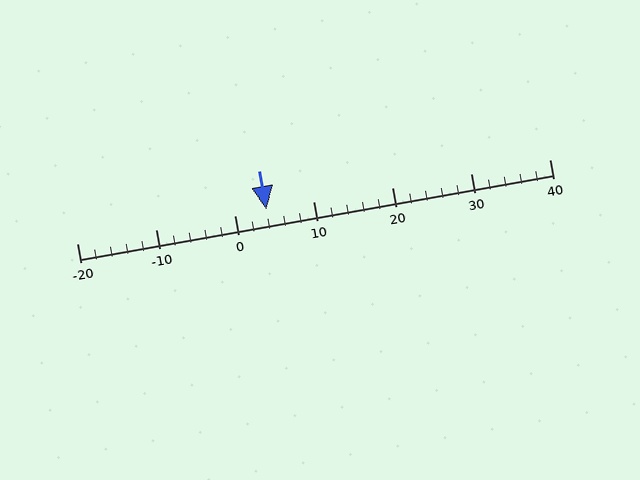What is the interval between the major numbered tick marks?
The major tick marks are spaced 10 units apart.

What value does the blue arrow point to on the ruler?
The blue arrow points to approximately 4.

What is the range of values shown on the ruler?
The ruler shows values from -20 to 40.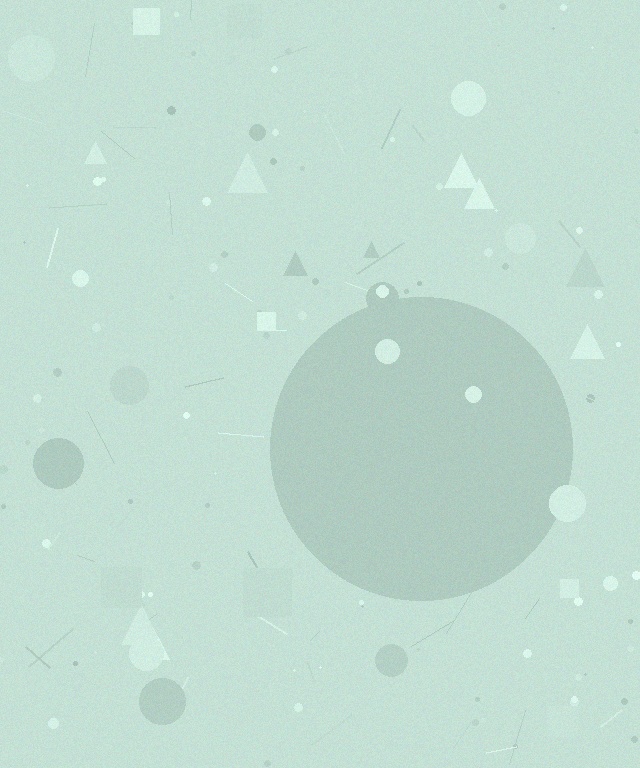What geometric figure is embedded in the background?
A circle is embedded in the background.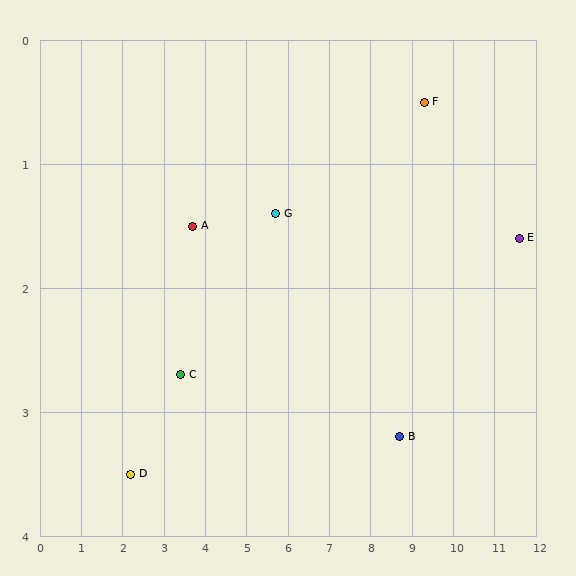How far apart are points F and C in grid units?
Points F and C are about 6.3 grid units apart.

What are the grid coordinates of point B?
Point B is at approximately (8.7, 3.2).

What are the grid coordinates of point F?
Point F is at approximately (9.3, 0.5).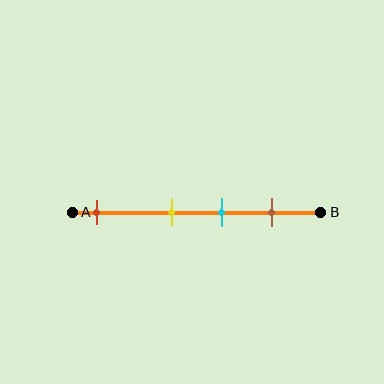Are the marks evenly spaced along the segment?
No, the marks are not evenly spaced.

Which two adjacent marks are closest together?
The yellow and cyan marks are the closest adjacent pair.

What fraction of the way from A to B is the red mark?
The red mark is approximately 10% (0.1) of the way from A to B.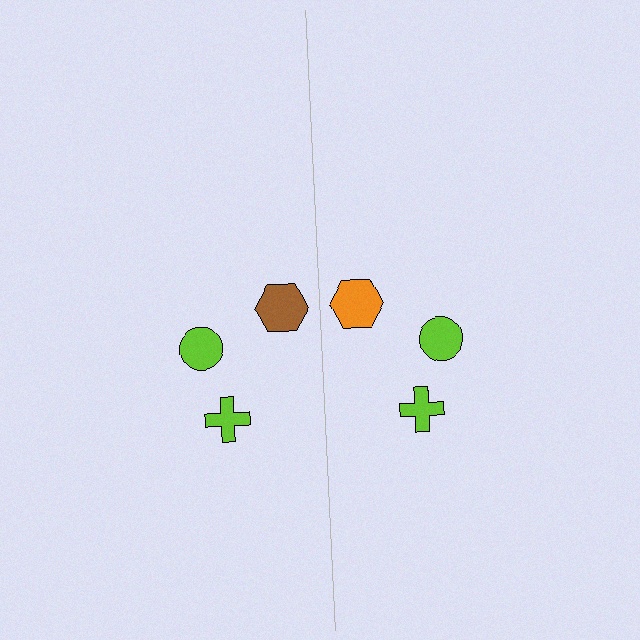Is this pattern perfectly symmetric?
No, the pattern is not perfectly symmetric. The orange hexagon on the right side breaks the symmetry — its mirror counterpart is brown.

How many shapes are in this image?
There are 6 shapes in this image.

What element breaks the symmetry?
The orange hexagon on the right side breaks the symmetry — its mirror counterpart is brown.